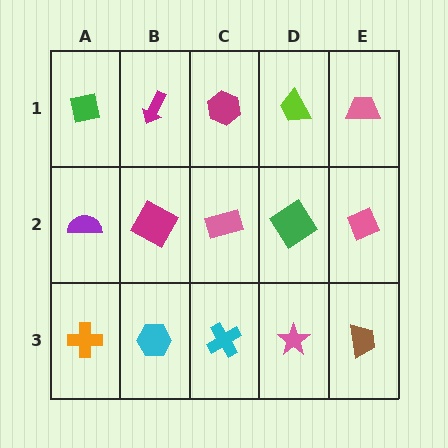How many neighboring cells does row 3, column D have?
3.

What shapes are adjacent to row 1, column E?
A pink diamond (row 2, column E), a lime trapezoid (row 1, column D).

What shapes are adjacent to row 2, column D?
A lime trapezoid (row 1, column D), a pink star (row 3, column D), a pink rectangle (row 2, column C), a pink diamond (row 2, column E).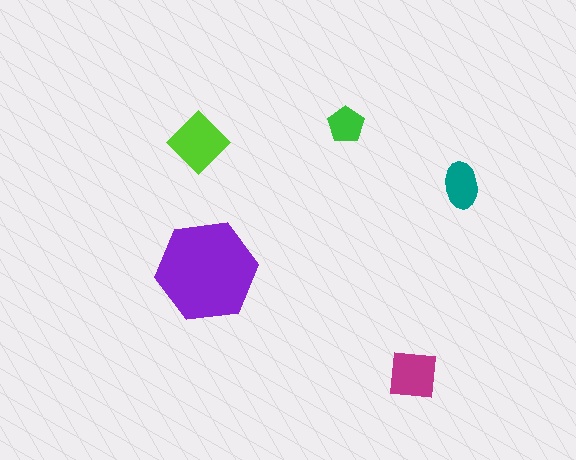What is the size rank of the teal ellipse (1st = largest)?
4th.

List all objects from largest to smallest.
The purple hexagon, the lime diamond, the magenta square, the teal ellipse, the green pentagon.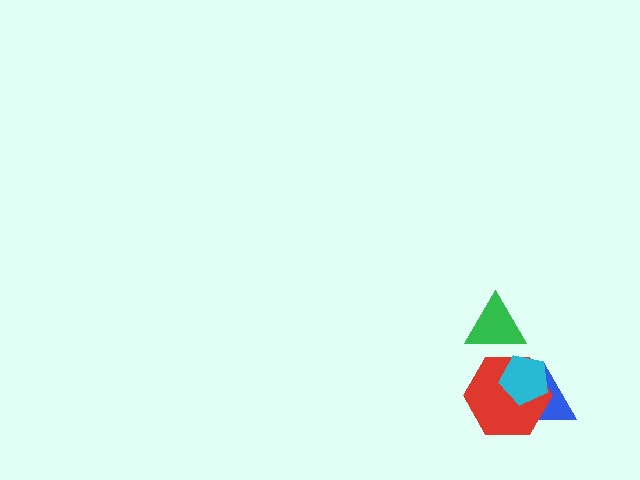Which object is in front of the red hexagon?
The cyan pentagon is in front of the red hexagon.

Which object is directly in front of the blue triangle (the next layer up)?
The red hexagon is directly in front of the blue triangle.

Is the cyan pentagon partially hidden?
No, no other shape covers it.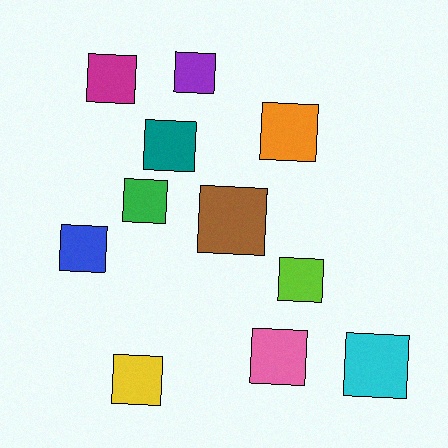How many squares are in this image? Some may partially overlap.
There are 11 squares.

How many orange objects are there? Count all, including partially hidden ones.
There is 1 orange object.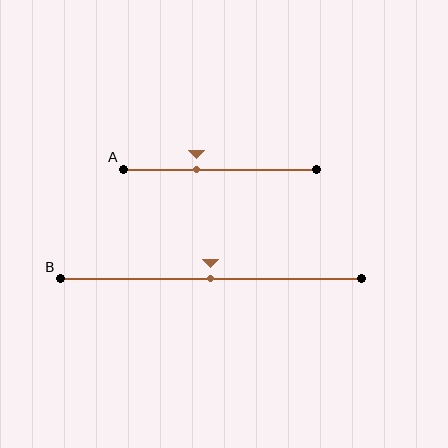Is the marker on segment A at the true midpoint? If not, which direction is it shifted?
No, the marker on segment A is shifted to the left by about 12% of the segment length.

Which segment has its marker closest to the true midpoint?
Segment B has its marker closest to the true midpoint.